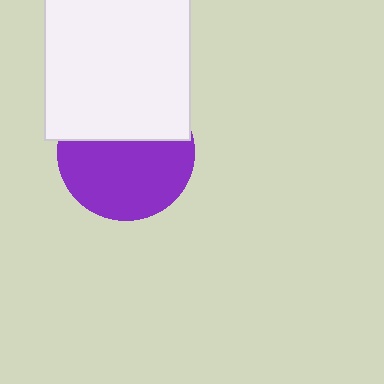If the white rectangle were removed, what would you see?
You would see the complete purple circle.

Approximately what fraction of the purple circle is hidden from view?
Roughly 40% of the purple circle is hidden behind the white rectangle.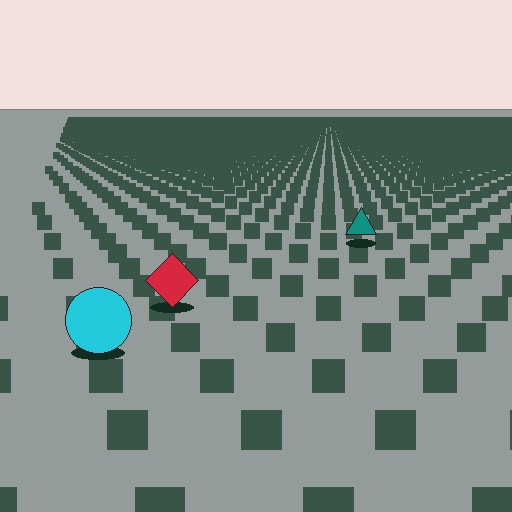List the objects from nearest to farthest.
From nearest to farthest: the cyan circle, the red diamond, the teal triangle.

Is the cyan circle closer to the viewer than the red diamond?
Yes. The cyan circle is closer — you can tell from the texture gradient: the ground texture is coarser near it.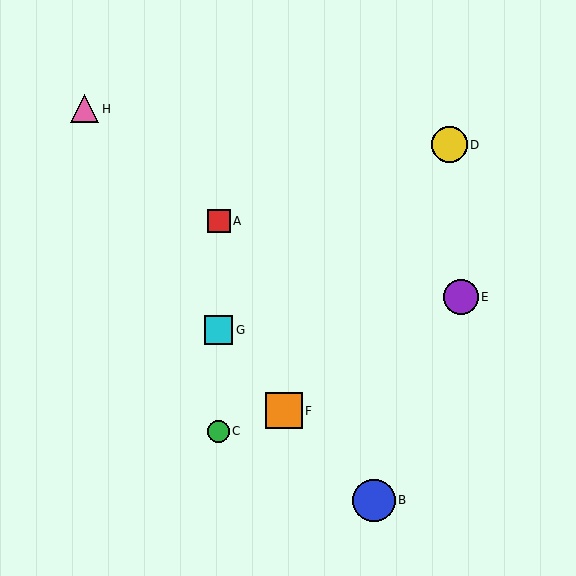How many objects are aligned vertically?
3 objects (A, C, G) are aligned vertically.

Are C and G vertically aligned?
Yes, both are at x≈219.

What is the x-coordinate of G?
Object G is at x≈219.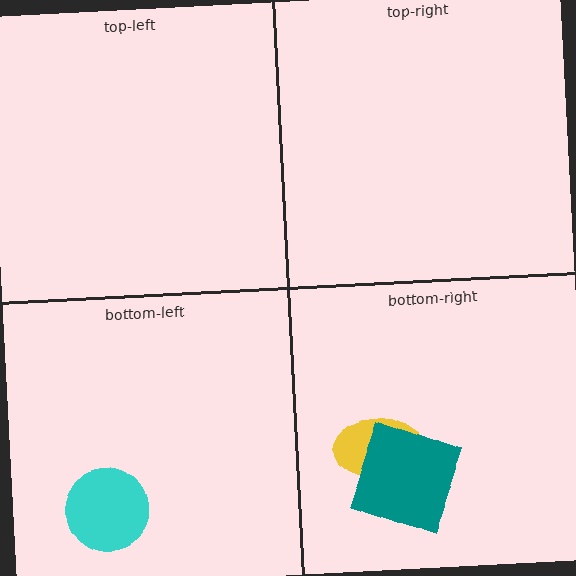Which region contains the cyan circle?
The bottom-left region.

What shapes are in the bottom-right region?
The yellow ellipse, the teal square.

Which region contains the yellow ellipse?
The bottom-right region.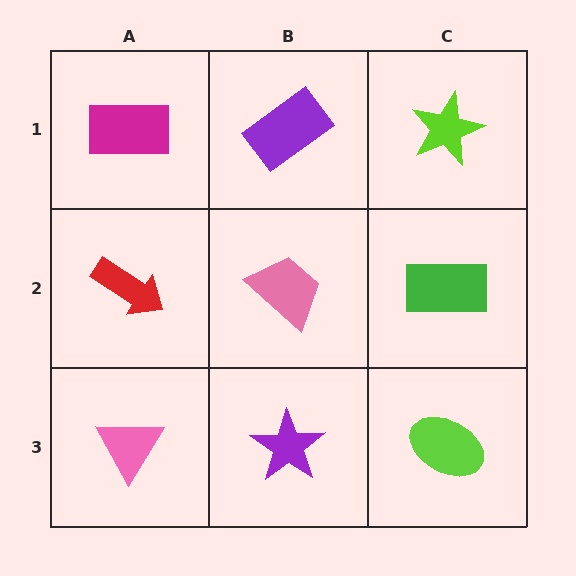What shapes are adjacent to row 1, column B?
A pink trapezoid (row 2, column B), a magenta rectangle (row 1, column A), a lime star (row 1, column C).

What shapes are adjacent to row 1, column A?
A red arrow (row 2, column A), a purple rectangle (row 1, column B).